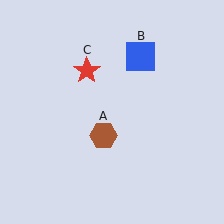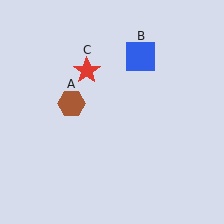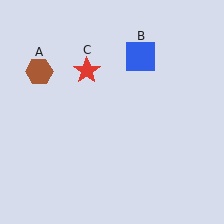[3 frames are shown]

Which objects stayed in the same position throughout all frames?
Blue square (object B) and red star (object C) remained stationary.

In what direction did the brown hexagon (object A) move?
The brown hexagon (object A) moved up and to the left.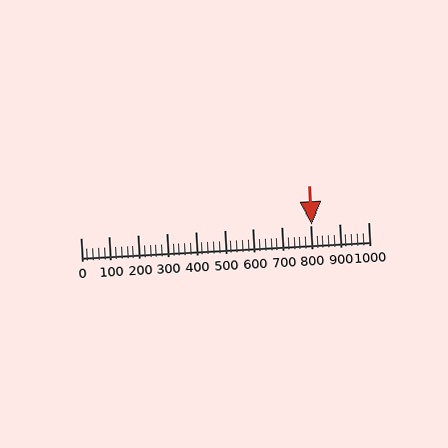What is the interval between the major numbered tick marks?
The major tick marks are spaced 100 units apart.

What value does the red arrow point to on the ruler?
The red arrow points to approximately 804.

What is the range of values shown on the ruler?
The ruler shows values from 0 to 1000.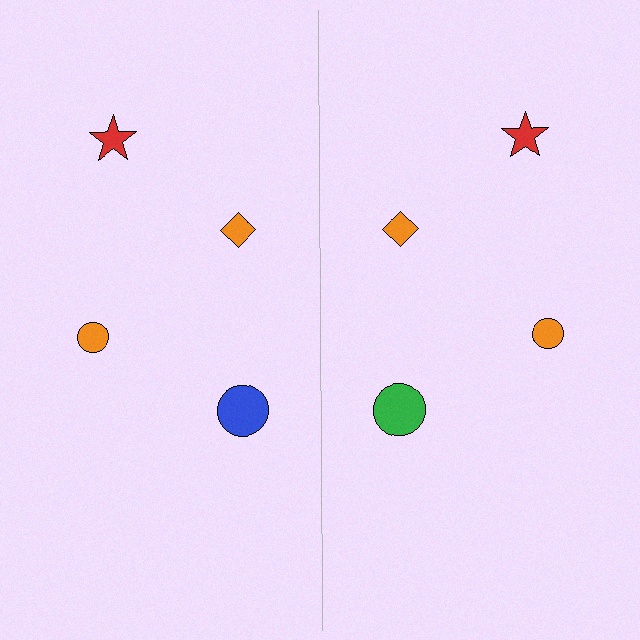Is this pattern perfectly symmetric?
No, the pattern is not perfectly symmetric. The green circle on the right side breaks the symmetry — its mirror counterpart is blue.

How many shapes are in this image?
There are 8 shapes in this image.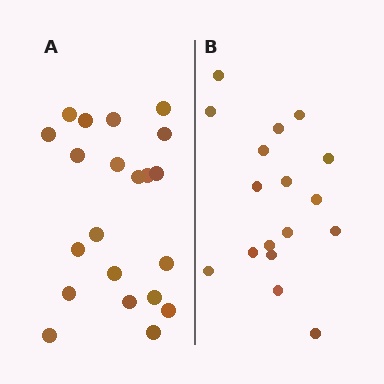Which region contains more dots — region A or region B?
Region A (the left region) has more dots.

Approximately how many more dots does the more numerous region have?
Region A has about 4 more dots than region B.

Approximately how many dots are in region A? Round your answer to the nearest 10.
About 20 dots. (The exact count is 21, which rounds to 20.)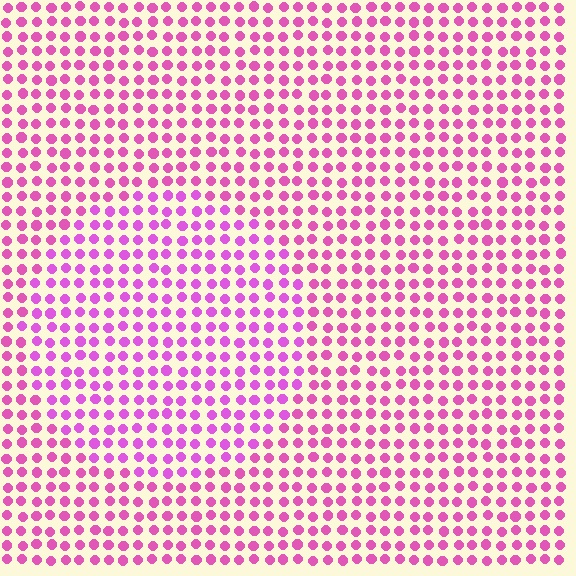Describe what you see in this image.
The image is filled with small pink elements in a uniform arrangement. A circle-shaped region is visible where the elements are tinted to a slightly different hue, forming a subtle color boundary.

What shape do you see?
I see a circle.